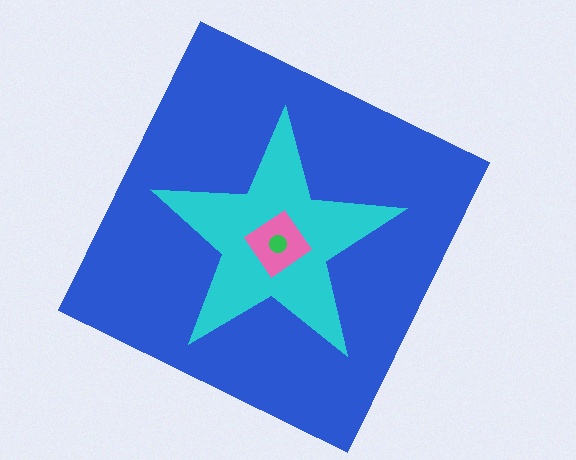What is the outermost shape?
The blue square.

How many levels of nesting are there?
4.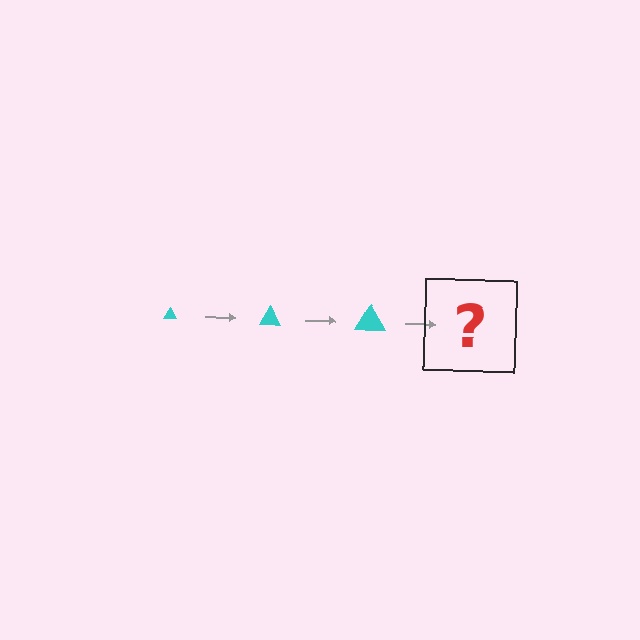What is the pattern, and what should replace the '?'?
The pattern is that the triangle gets progressively larger each step. The '?' should be a cyan triangle, larger than the previous one.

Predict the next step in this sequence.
The next step is a cyan triangle, larger than the previous one.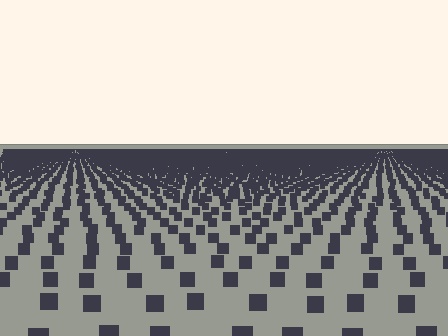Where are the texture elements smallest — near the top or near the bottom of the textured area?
Near the top.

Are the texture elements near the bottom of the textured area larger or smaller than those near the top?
Larger. Near the bottom, elements are closer to the viewer and appear at a bigger on-screen size.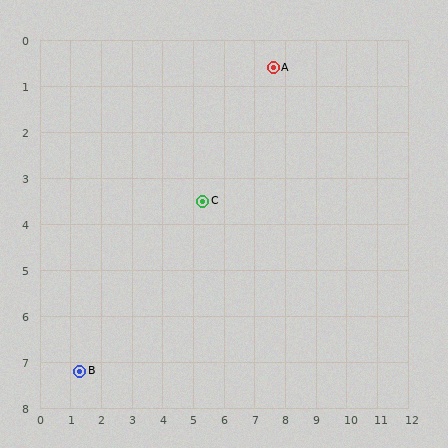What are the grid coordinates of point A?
Point A is at approximately (7.6, 0.6).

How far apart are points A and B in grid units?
Points A and B are about 9.1 grid units apart.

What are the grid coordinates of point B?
Point B is at approximately (1.3, 7.2).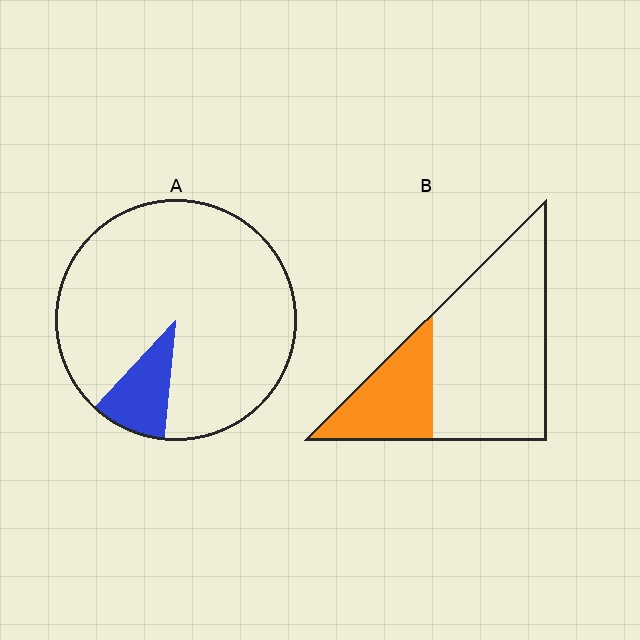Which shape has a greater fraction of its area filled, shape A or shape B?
Shape B.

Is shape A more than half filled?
No.